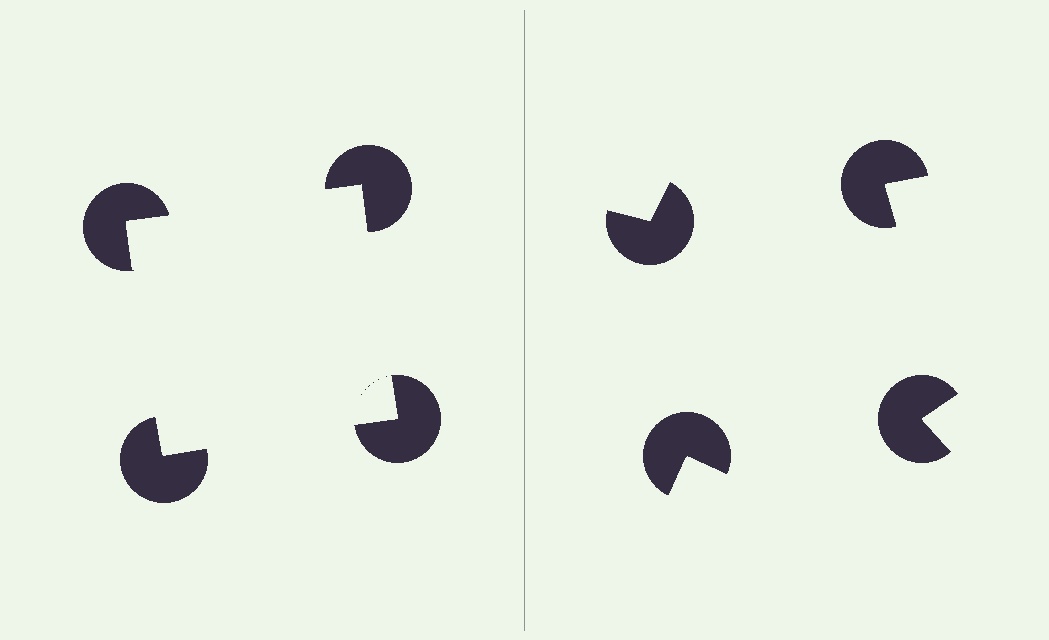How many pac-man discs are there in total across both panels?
8 — 4 on each side.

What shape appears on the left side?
An illusory square.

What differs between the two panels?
The pac-man discs are positioned identically on both sides; only the wedge orientations differ. On the left they align to a square; on the right they are misaligned.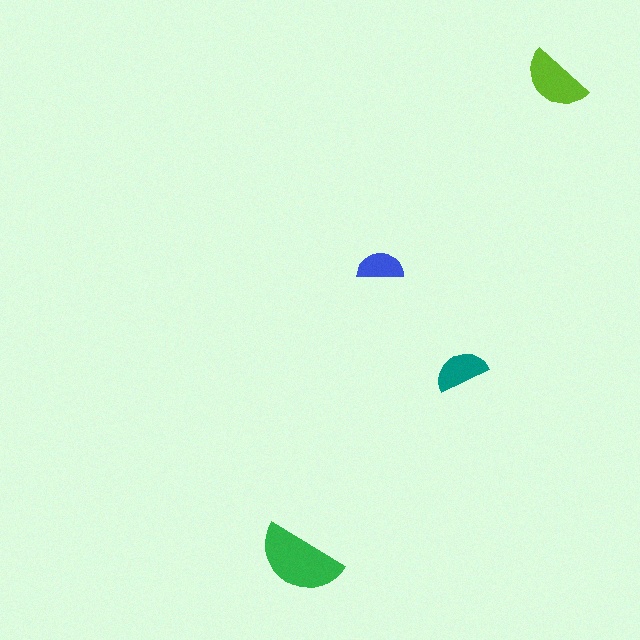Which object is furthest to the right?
The lime semicircle is rightmost.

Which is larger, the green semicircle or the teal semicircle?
The green one.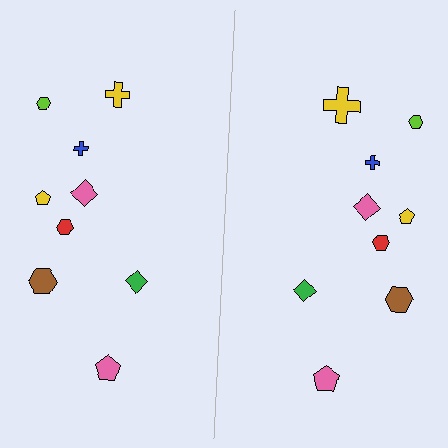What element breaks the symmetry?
The yellow cross on the right side has a different size than its mirror counterpart.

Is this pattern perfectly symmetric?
No, the pattern is not perfectly symmetric. The yellow cross on the right side has a different size than its mirror counterpart.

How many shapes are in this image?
There are 18 shapes in this image.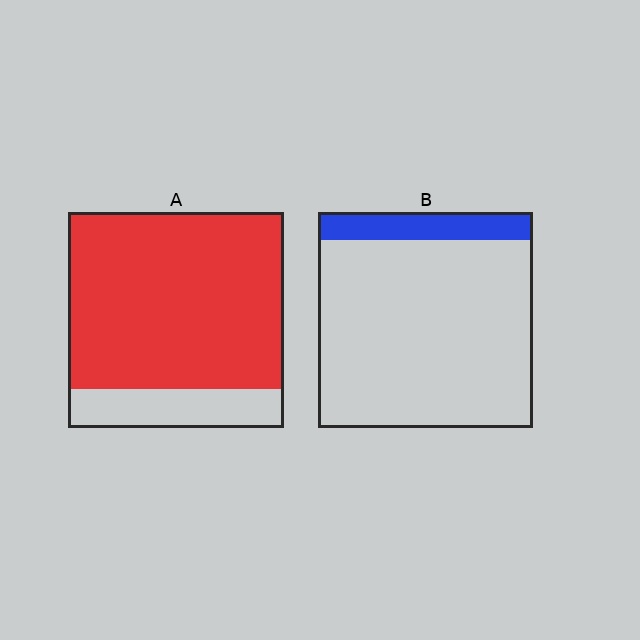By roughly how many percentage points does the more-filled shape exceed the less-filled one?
By roughly 70 percentage points (A over B).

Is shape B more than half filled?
No.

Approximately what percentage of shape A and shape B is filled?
A is approximately 80% and B is approximately 15%.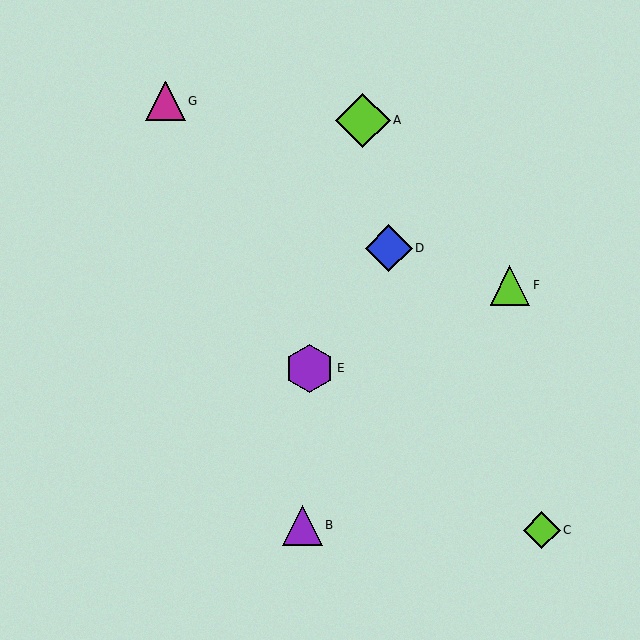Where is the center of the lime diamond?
The center of the lime diamond is at (542, 530).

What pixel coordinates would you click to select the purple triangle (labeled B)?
Click at (302, 525) to select the purple triangle B.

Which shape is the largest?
The lime diamond (labeled A) is the largest.